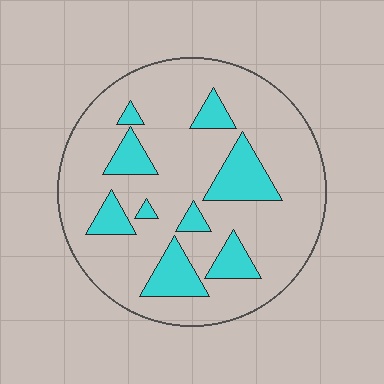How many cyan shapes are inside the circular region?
9.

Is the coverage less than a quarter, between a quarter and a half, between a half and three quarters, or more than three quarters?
Less than a quarter.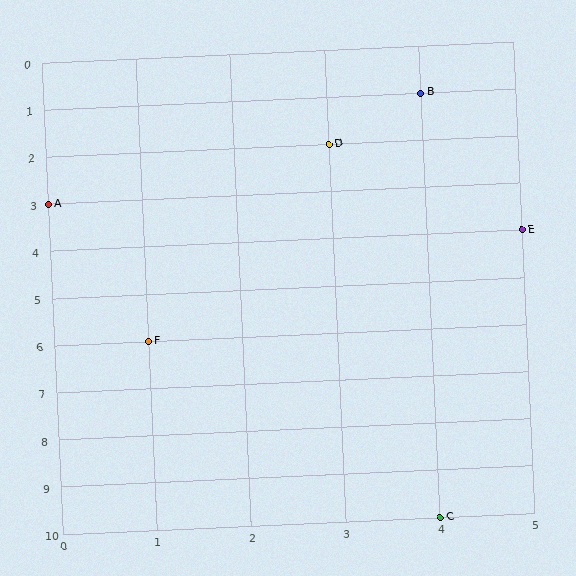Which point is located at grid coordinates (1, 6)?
Point F is at (1, 6).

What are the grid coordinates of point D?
Point D is at grid coordinates (3, 2).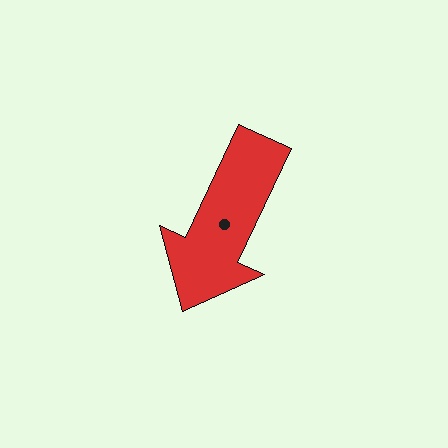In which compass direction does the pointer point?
Southwest.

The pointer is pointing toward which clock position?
Roughly 7 o'clock.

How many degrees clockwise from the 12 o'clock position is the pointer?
Approximately 205 degrees.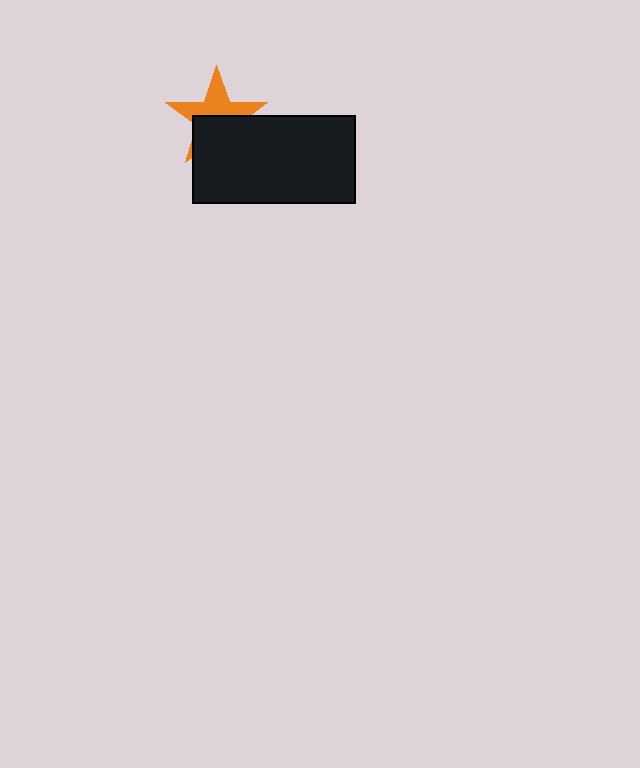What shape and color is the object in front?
The object in front is a black rectangle.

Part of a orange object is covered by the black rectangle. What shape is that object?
It is a star.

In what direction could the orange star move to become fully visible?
The orange star could move up. That would shift it out from behind the black rectangle entirely.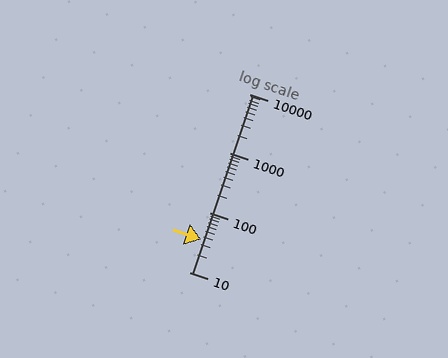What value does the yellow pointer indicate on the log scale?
The pointer indicates approximately 36.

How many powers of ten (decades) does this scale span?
The scale spans 3 decades, from 10 to 10000.